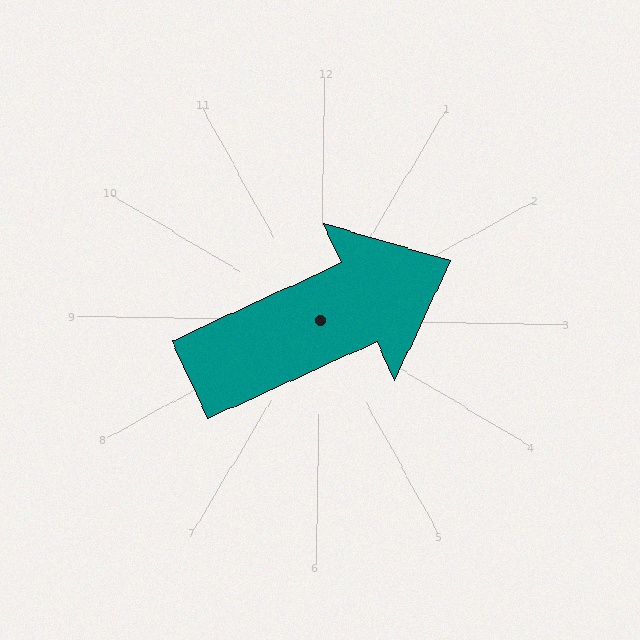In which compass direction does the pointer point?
Northeast.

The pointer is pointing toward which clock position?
Roughly 2 o'clock.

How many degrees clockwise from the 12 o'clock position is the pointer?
Approximately 64 degrees.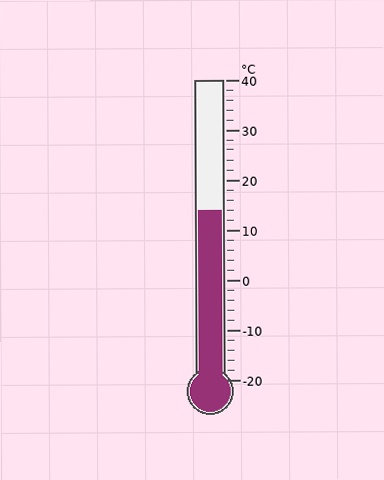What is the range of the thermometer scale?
The thermometer scale ranges from -20°C to 40°C.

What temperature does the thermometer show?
The thermometer shows approximately 14°C.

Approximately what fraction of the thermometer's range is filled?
The thermometer is filled to approximately 55% of its range.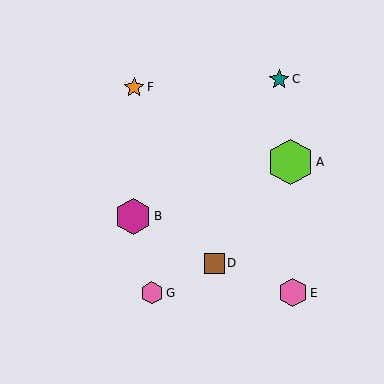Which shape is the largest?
The lime hexagon (labeled A) is the largest.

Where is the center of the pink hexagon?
The center of the pink hexagon is at (152, 293).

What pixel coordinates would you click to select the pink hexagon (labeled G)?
Click at (152, 293) to select the pink hexagon G.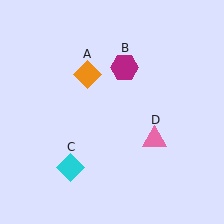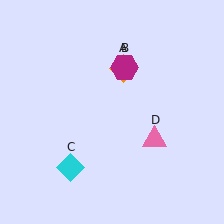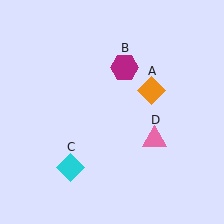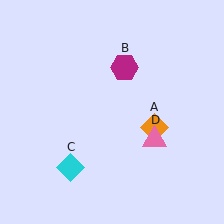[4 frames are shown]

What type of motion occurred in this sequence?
The orange diamond (object A) rotated clockwise around the center of the scene.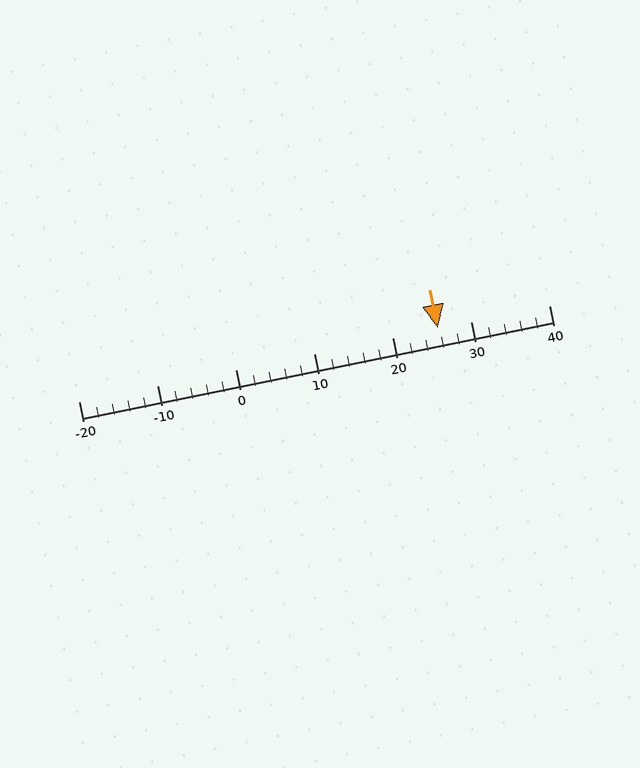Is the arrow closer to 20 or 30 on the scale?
The arrow is closer to 30.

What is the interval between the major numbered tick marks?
The major tick marks are spaced 10 units apart.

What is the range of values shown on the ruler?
The ruler shows values from -20 to 40.